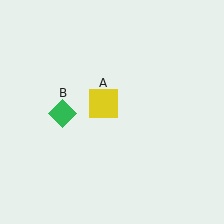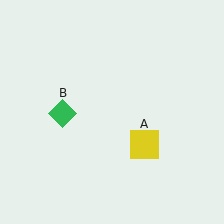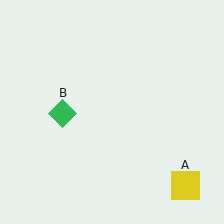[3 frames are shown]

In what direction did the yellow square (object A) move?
The yellow square (object A) moved down and to the right.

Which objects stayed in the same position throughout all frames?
Green diamond (object B) remained stationary.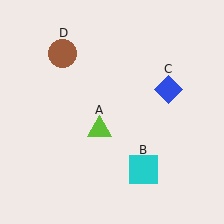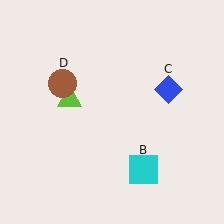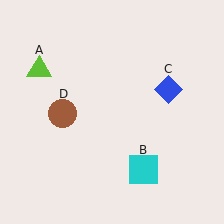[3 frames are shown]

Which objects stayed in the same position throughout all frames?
Cyan square (object B) and blue diamond (object C) remained stationary.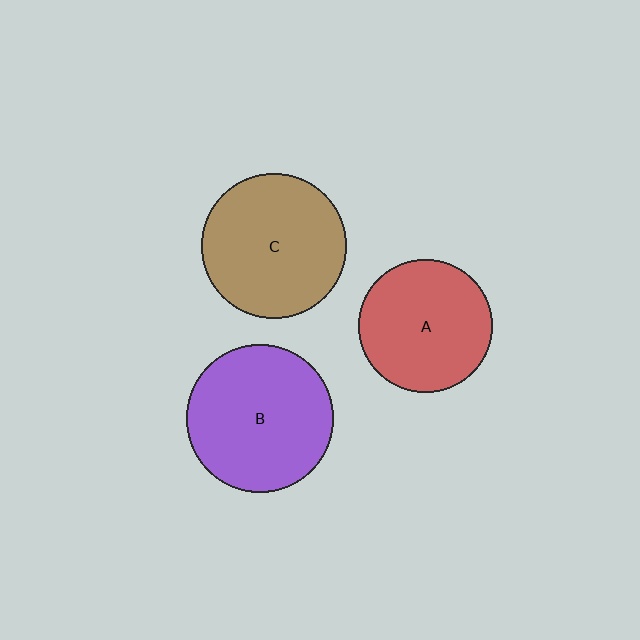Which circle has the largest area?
Circle B (purple).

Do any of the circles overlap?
No, none of the circles overlap.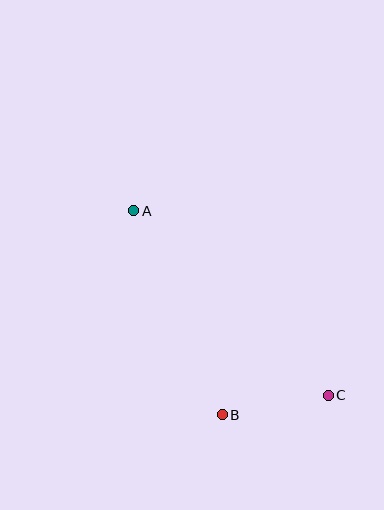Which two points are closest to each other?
Points B and C are closest to each other.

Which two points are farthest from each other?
Points A and C are farthest from each other.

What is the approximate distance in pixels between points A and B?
The distance between A and B is approximately 222 pixels.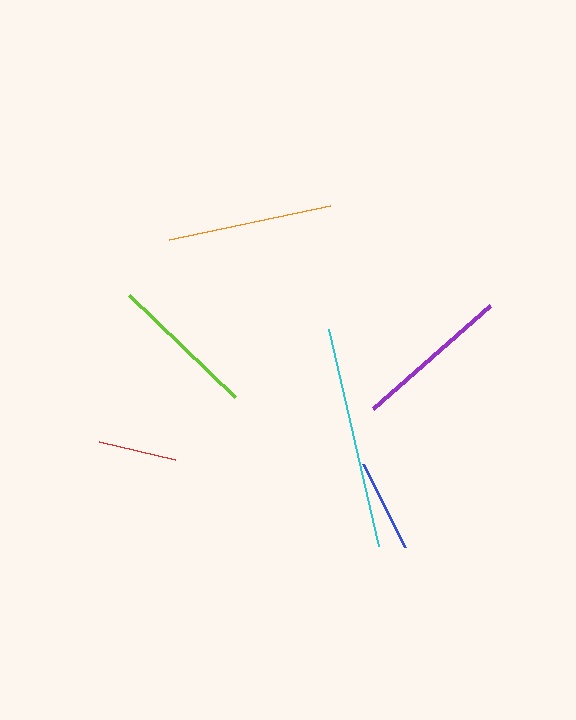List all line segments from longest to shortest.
From longest to shortest: cyan, orange, purple, lime, blue, red.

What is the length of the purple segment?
The purple segment is approximately 156 pixels long.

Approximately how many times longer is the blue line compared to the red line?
The blue line is approximately 1.2 times the length of the red line.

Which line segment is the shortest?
The red line is the shortest at approximately 78 pixels.